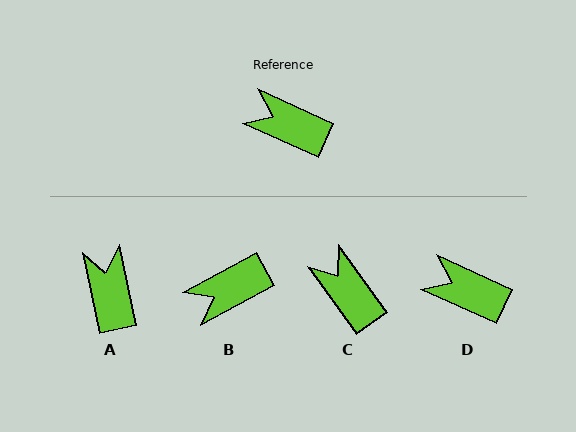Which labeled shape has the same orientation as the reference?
D.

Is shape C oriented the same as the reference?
No, it is off by about 30 degrees.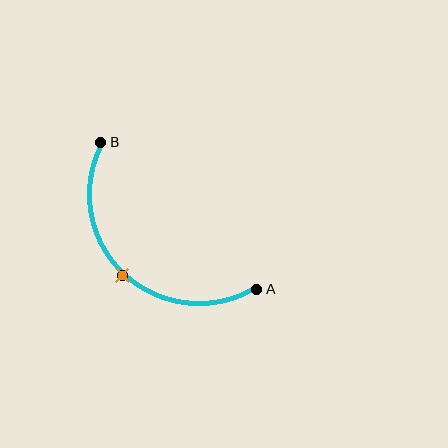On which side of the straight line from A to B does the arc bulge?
The arc bulges below and to the left of the straight line connecting A and B.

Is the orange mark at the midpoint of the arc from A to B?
Yes. The orange mark lies on the arc at equal arc-length from both A and B — it is the arc midpoint.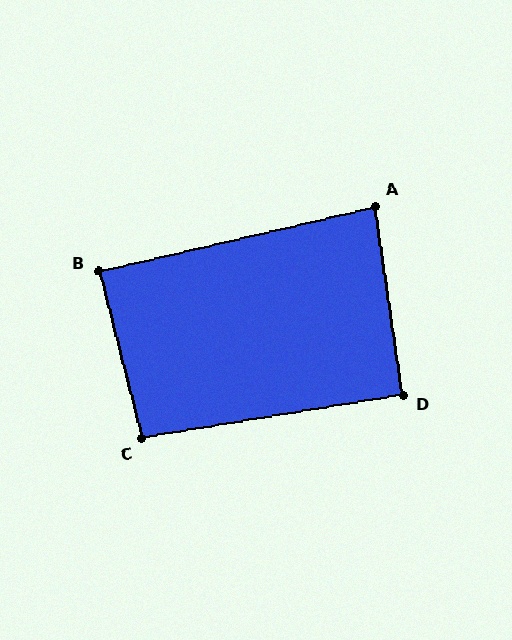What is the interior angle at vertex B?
Approximately 89 degrees (approximately right).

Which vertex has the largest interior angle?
C, at approximately 95 degrees.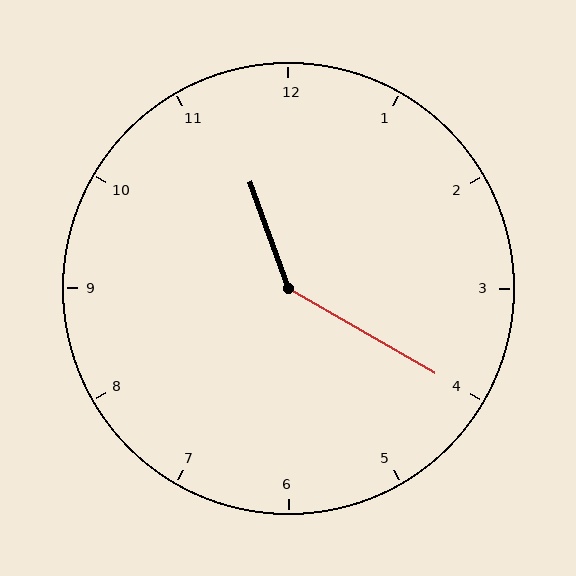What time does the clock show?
11:20.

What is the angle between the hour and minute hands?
Approximately 140 degrees.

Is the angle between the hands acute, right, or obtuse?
It is obtuse.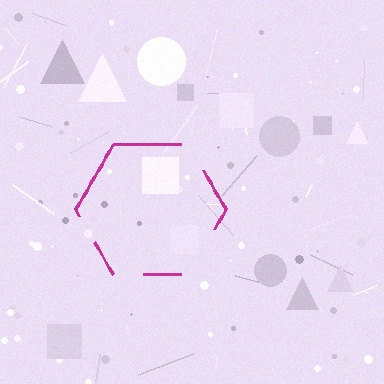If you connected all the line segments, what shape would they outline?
They would outline a hexagon.